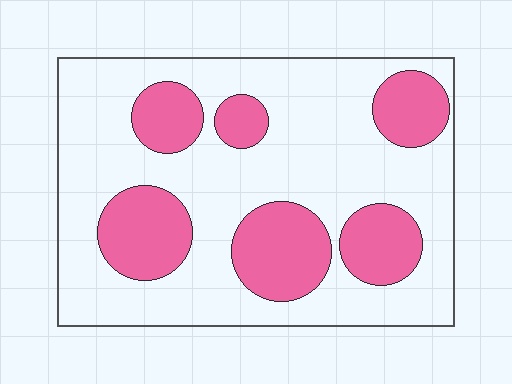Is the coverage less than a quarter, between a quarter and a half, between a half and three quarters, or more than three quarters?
Between a quarter and a half.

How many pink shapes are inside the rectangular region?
6.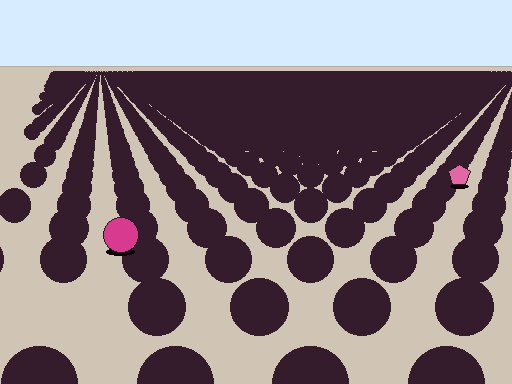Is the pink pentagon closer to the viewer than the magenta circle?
No. The magenta circle is closer — you can tell from the texture gradient: the ground texture is coarser near it.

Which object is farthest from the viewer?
The pink pentagon is farthest from the viewer. It appears smaller and the ground texture around it is denser.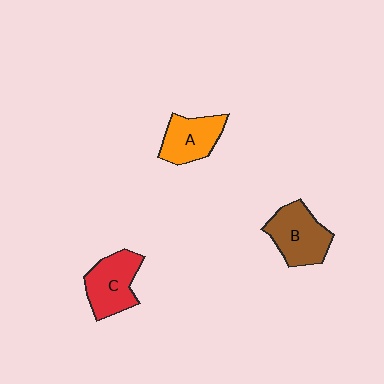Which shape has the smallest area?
Shape A (orange).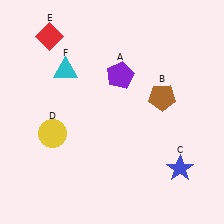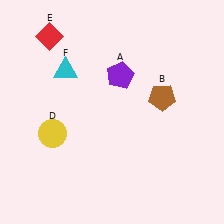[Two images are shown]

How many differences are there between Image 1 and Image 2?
There is 1 difference between the two images.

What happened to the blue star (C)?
The blue star (C) was removed in Image 2. It was in the bottom-right area of Image 1.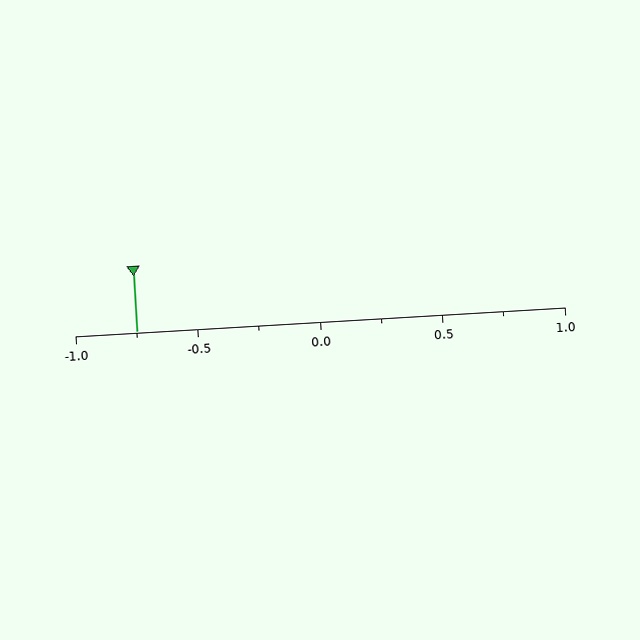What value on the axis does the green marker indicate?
The marker indicates approximately -0.75.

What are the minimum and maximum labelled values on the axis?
The axis runs from -1.0 to 1.0.